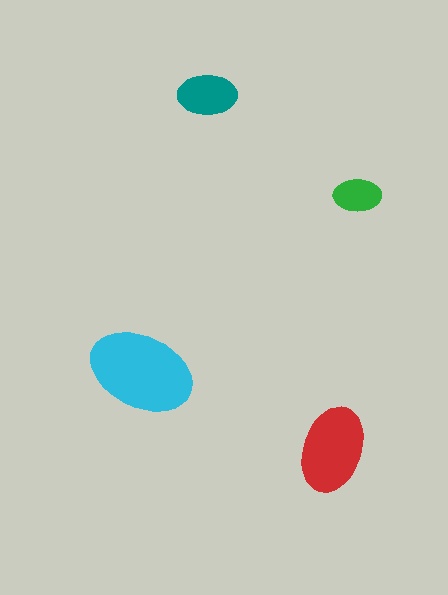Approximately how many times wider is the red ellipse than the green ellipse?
About 2 times wider.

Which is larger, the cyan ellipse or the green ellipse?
The cyan one.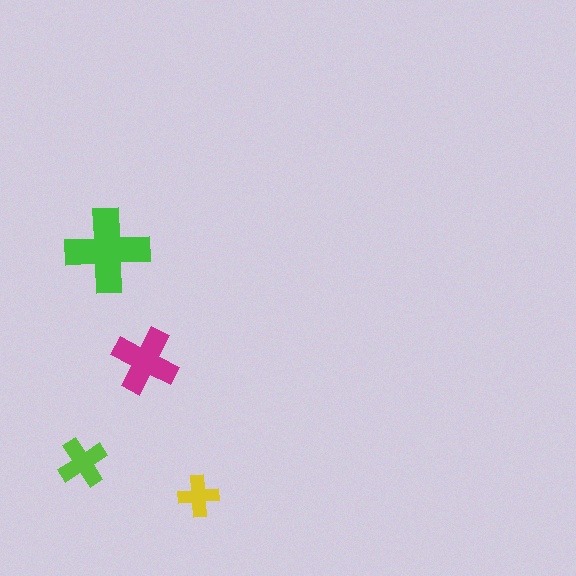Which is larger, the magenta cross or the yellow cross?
The magenta one.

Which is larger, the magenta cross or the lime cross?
The magenta one.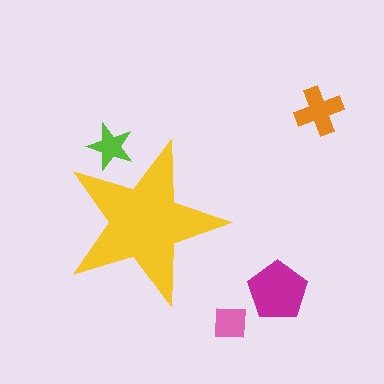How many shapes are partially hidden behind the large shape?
1 shape is partially hidden.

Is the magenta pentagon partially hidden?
No, the magenta pentagon is fully visible.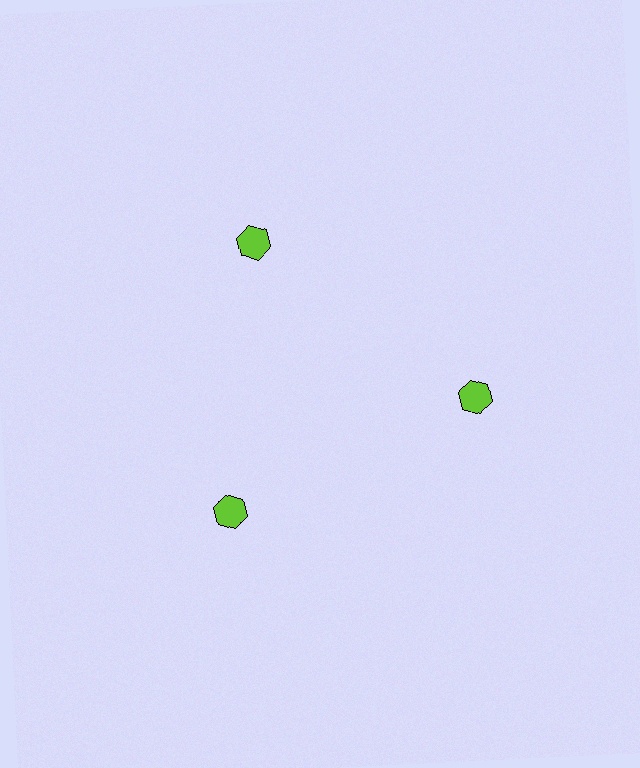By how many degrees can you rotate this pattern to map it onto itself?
The pattern maps onto itself every 120 degrees of rotation.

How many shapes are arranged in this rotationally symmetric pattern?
There are 3 shapes, arranged in 3 groups of 1.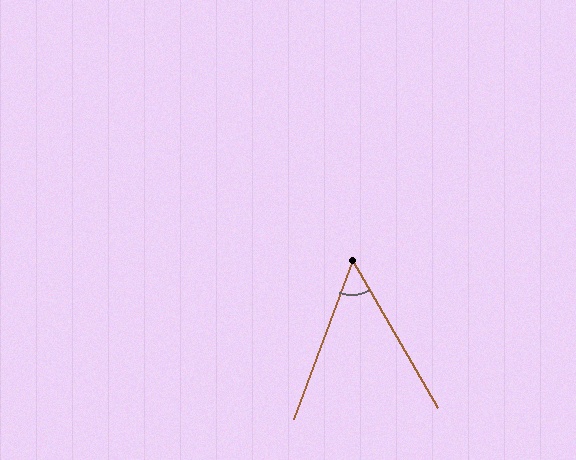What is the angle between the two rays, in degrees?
Approximately 50 degrees.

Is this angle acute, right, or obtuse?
It is acute.